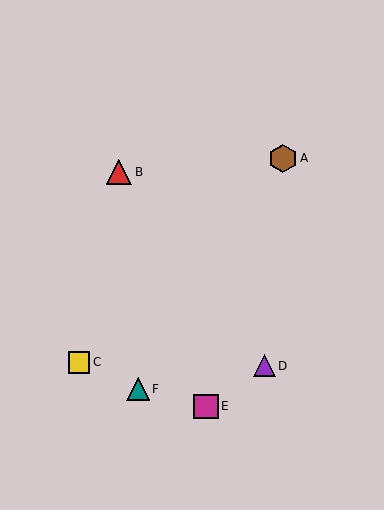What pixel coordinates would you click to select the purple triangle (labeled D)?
Click at (264, 366) to select the purple triangle D.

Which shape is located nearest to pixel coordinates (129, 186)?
The red triangle (labeled B) at (119, 172) is nearest to that location.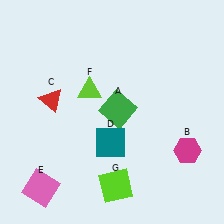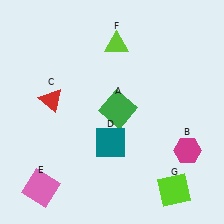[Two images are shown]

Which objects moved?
The objects that moved are: the lime triangle (F), the lime square (G).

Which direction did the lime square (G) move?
The lime square (G) moved right.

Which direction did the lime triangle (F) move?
The lime triangle (F) moved up.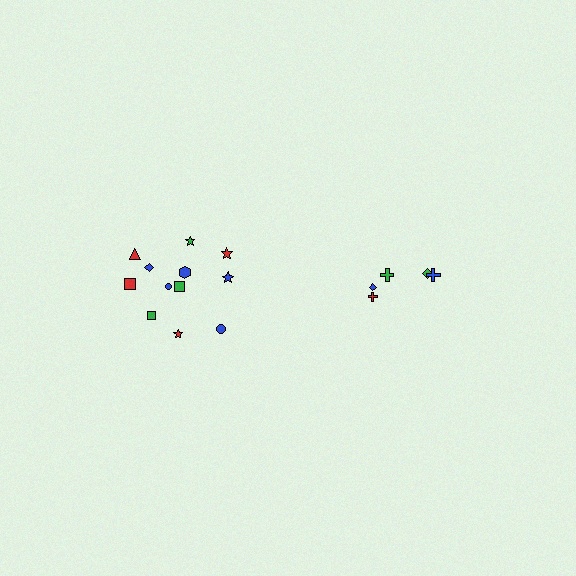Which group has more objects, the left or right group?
The left group.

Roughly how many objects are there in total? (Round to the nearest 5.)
Roughly 15 objects in total.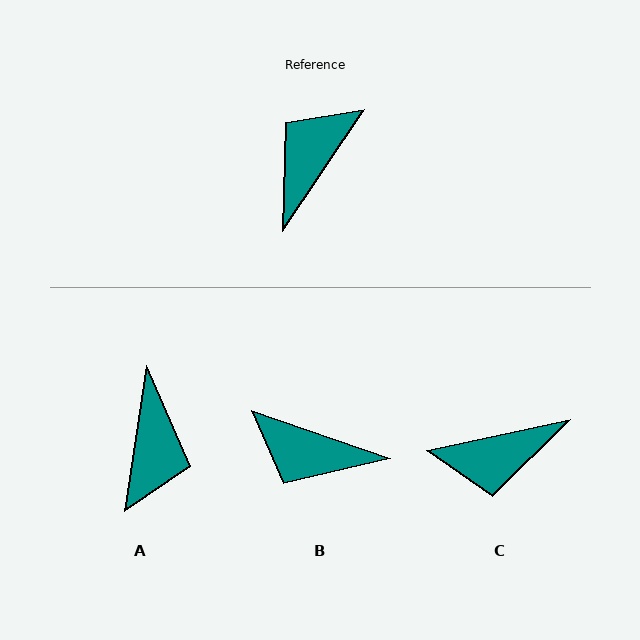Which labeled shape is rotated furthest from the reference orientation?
A, about 155 degrees away.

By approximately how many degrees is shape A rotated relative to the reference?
Approximately 155 degrees clockwise.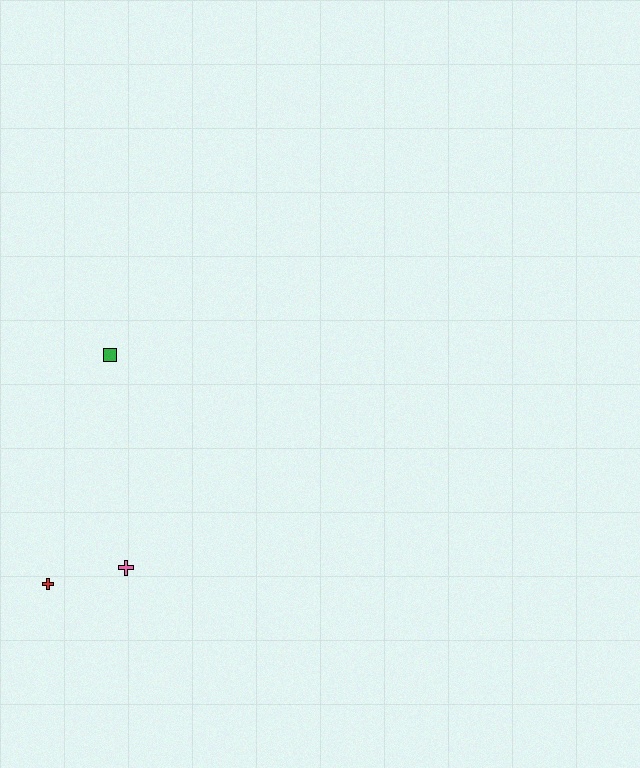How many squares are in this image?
There is 1 square.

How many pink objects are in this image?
There is 1 pink object.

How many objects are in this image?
There are 3 objects.